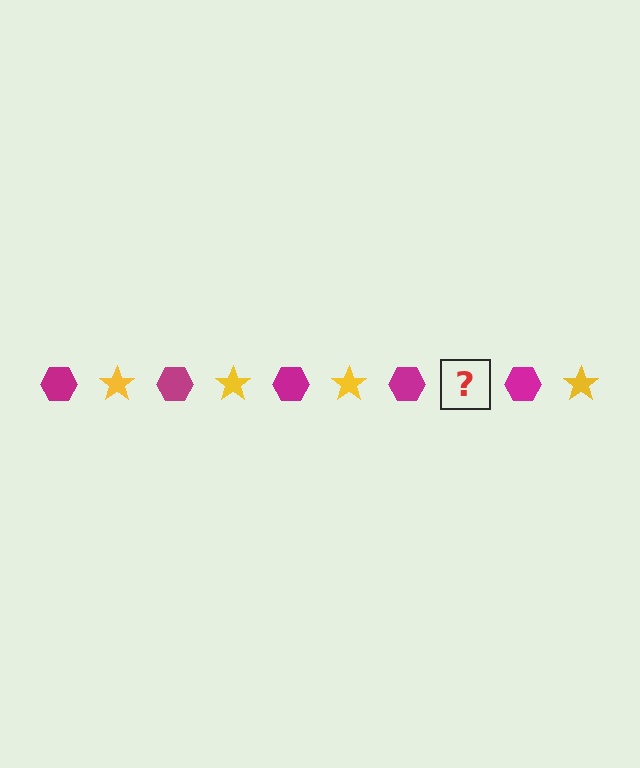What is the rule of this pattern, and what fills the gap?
The rule is that the pattern alternates between magenta hexagon and yellow star. The gap should be filled with a yellow star.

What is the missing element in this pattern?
The missing element is a yellow star.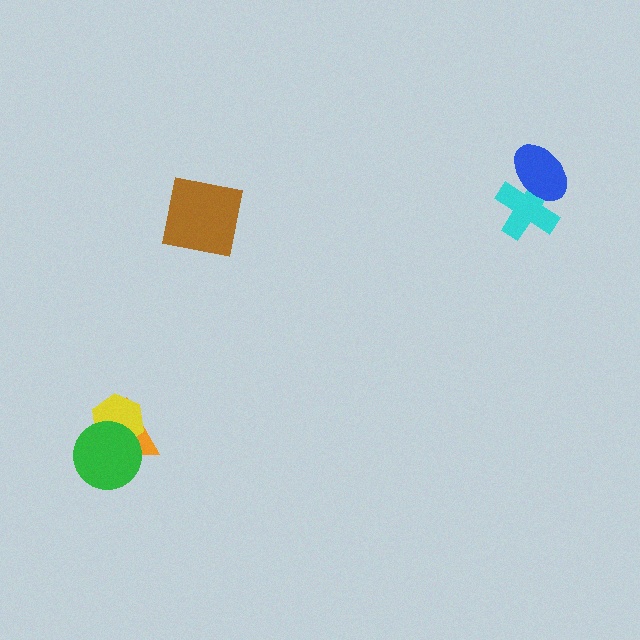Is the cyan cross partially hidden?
Yes, it is partially covered by another shape.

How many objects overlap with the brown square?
0 objects overlap with the brown square.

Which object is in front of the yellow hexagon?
The green circle is in front of the yellow hexagon.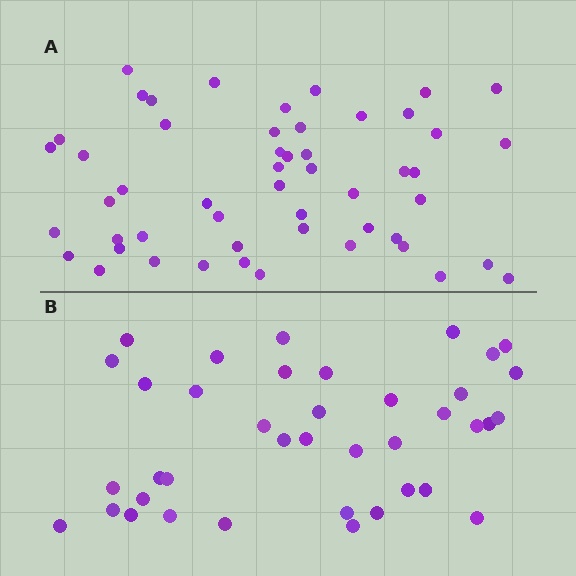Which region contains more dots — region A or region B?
Region A (the top region) has more dots.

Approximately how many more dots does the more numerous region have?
Region A has approximately 15 more dots than region B.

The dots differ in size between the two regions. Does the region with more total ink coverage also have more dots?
No. Region B has more total ink coverage because its dots are larger, but region A actually contains more individual dots. Total area can be misleading — the number of items is what matters here.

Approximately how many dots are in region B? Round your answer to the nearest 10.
About 40 dots. (The exact count is 39, which rounds to 40.)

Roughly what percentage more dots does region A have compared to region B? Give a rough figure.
About 35% more.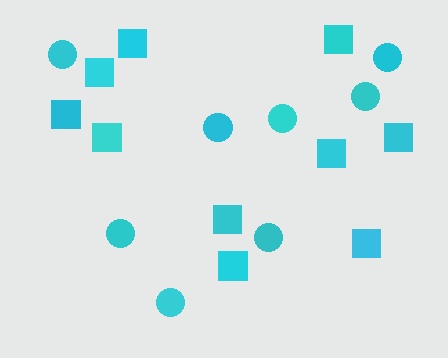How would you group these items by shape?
There are 2 groups: one group of squares (10) and one group of circles (8).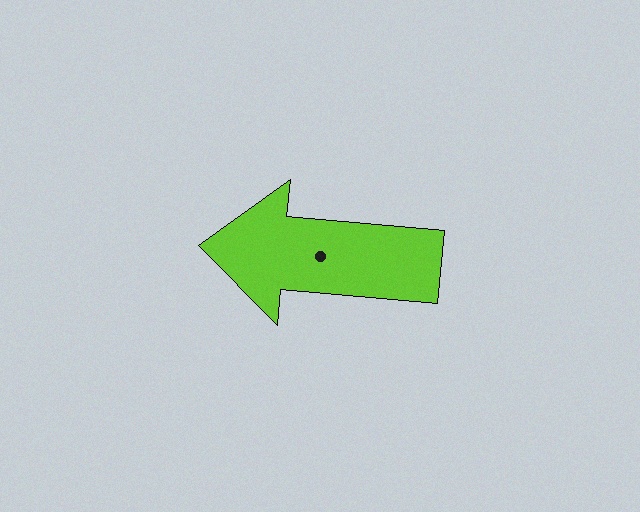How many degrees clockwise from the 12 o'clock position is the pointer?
Approximately 275 degrees.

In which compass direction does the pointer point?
West.